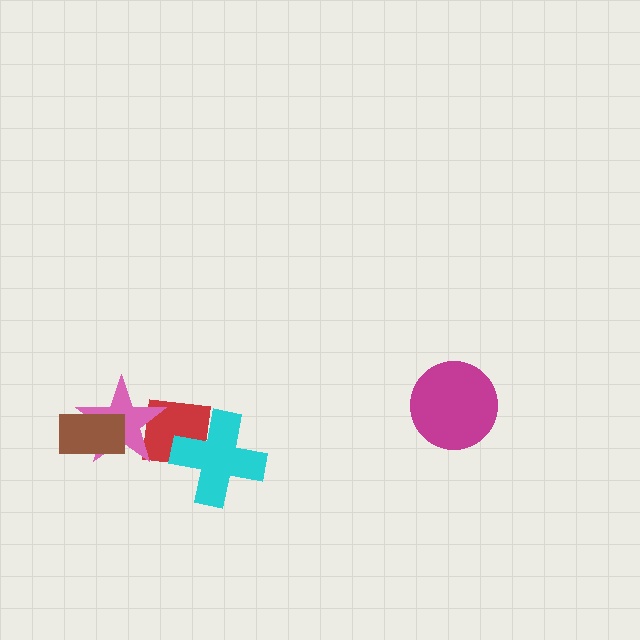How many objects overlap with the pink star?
2 objects overlap with the pink star.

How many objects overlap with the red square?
2 objects overlap with the red square.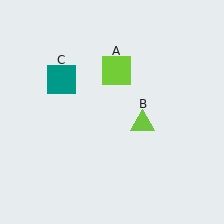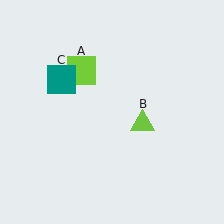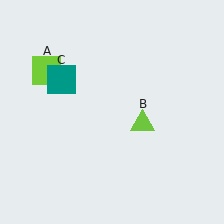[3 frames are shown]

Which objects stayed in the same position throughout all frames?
Lime triangle (object B) and teal square (object C) remained stationary.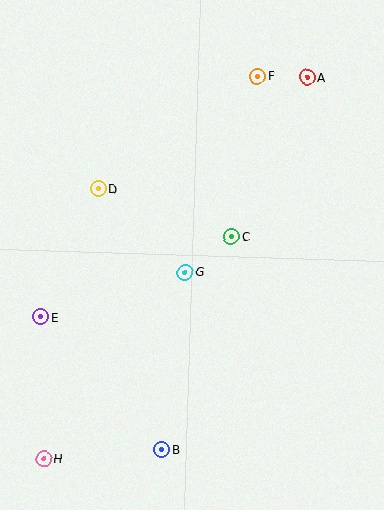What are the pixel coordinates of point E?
Point E is at (41, 317).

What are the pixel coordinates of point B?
Point B is at (162, 449).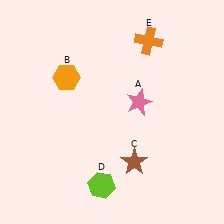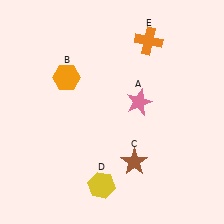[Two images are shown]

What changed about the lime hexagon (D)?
In Image 1, D is lime. In Image 2, it changed to yellow.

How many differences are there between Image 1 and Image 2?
There is 1 difference between the two images.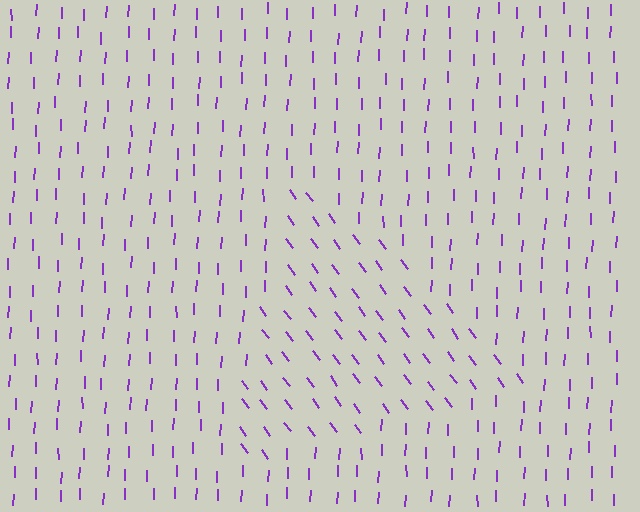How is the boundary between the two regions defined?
The boundary is defined purely by a change in line orientation (approximately 38 degrees difference). All lines are the same color and thickness.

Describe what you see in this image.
The image is filled with small purple line segments. A triangle region in the image has lines oriented differently from the surrounding lines, creating a visible texture boundary.